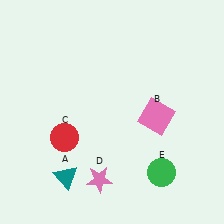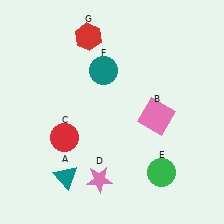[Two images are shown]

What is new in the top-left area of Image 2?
A teal circle (F) was added in the top-left area of Image 2.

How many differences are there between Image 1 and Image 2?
There are 2 differences between the two images.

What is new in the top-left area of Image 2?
A red hexagon (G) was added in the top-left area of Image 2.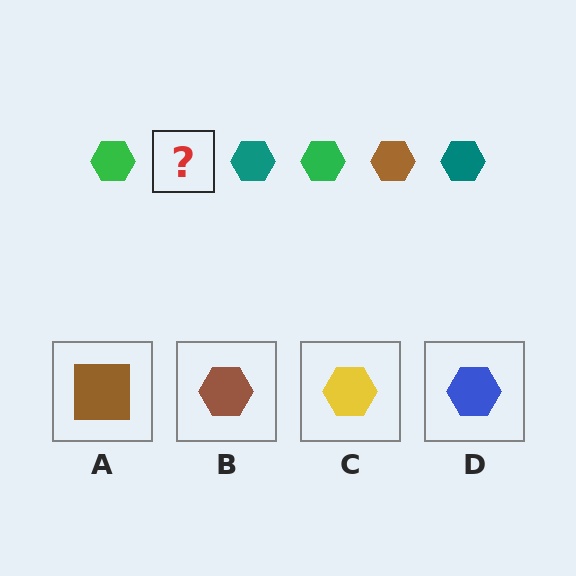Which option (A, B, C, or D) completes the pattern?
B.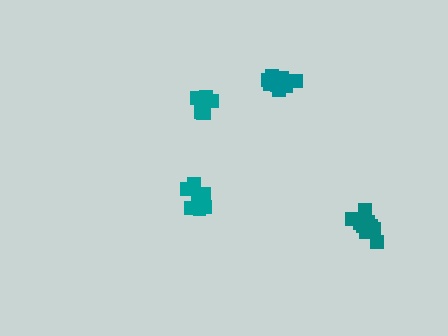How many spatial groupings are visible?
There are 4 spatial groupings.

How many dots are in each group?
Group 1: 9 dots, Group 2: 10 dots, Group 3: 10 dots, Group 4: 9 dots (38 total).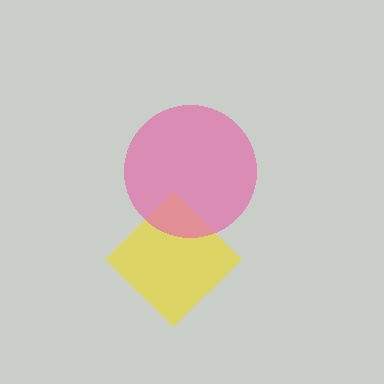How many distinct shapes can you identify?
There are 2 distinct shapes: a yellow diamond, a pink circle.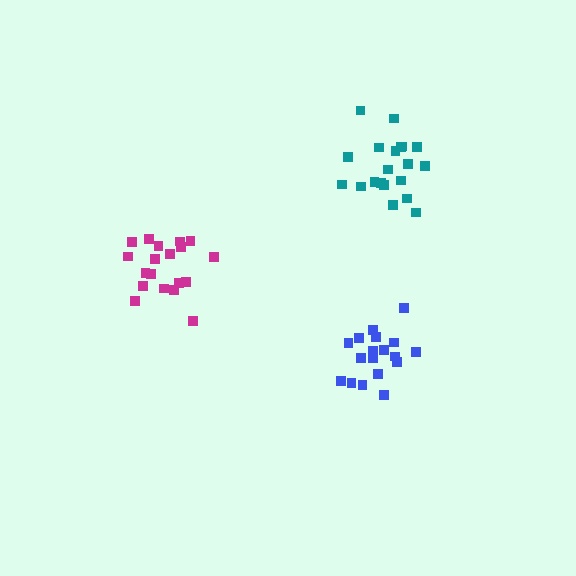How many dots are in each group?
Group 1: 18 dots, Group 2: 19 dots, Group 3: 20 dots (57 total).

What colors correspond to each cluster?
The clusters are colored: blue, magenta, teal.